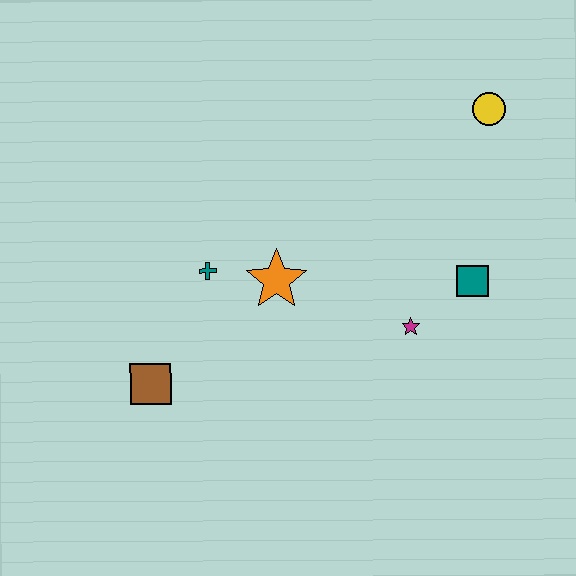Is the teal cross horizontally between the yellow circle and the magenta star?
No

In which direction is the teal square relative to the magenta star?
The teal square is to the right of the magenta star.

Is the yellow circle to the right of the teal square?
Yes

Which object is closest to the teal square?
The magenta star is closest to the teal square.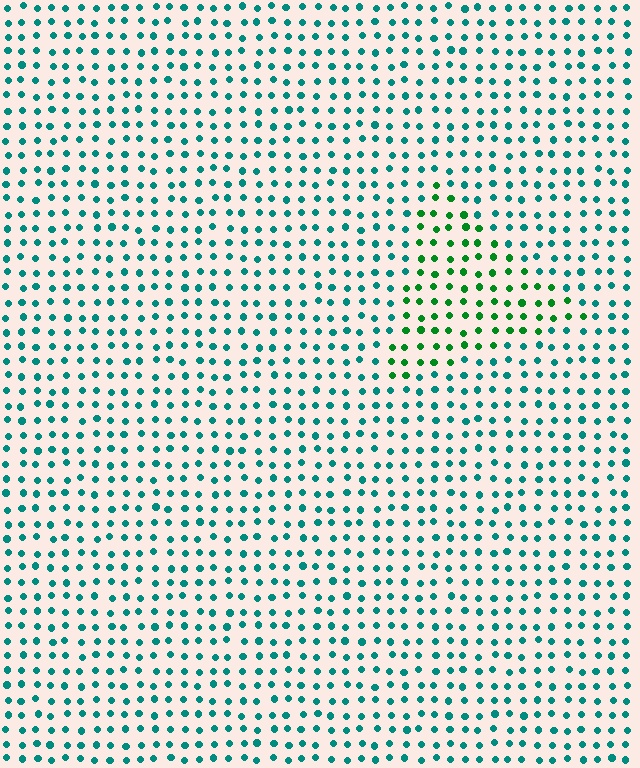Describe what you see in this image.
The image is filled with small teal elements in a uniform arrangement. A triangle-shaped region is visible where the elements are tinted to a slightly different hue, forming a subtle color boundary.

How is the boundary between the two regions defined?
The boundary is defined purely by a slight shift in hue (about 41 degrees). Spacing, size, and orientation are identical on both sides.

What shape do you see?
I see a triangle.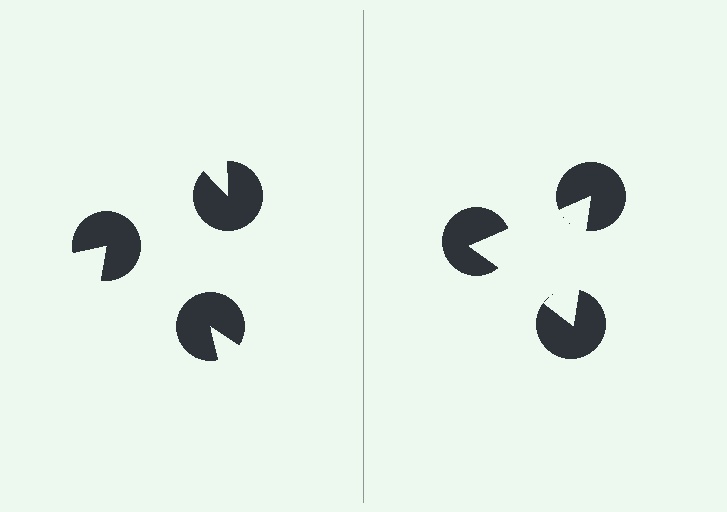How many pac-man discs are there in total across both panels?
6 — 3 on each side.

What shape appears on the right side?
An illusory triangle.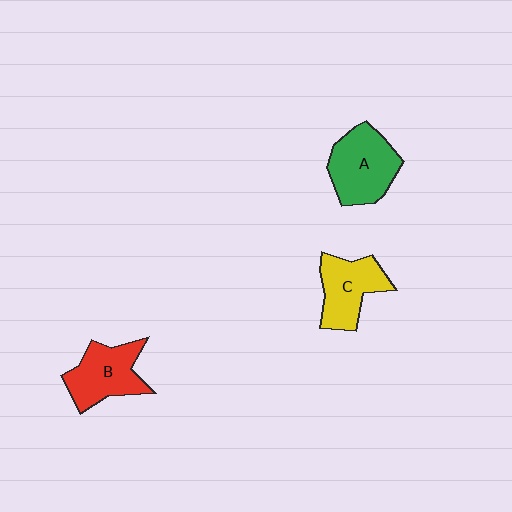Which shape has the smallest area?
Shape C (yellow).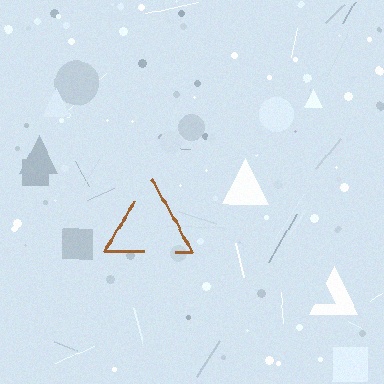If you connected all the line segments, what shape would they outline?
They would outline a triangle.